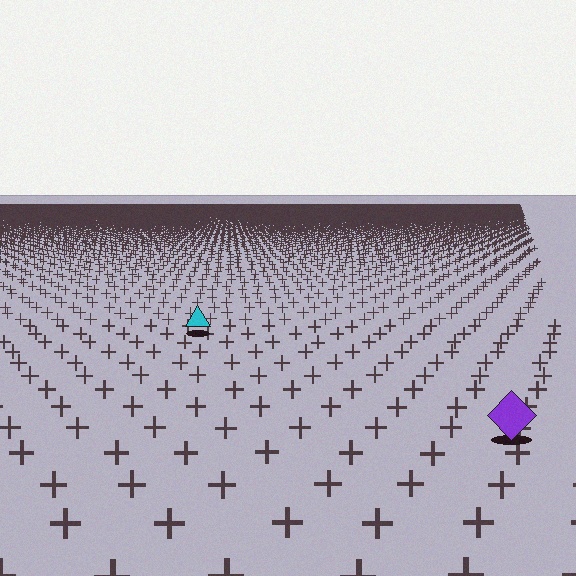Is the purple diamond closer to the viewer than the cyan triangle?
Yes. The purple diamond is closer — you can tell from the texture gradient: the ground texture is coarser near it.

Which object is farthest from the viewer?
The cyan triangle is farthest from the viewer. It appears smaller and the ground texture around it is denser.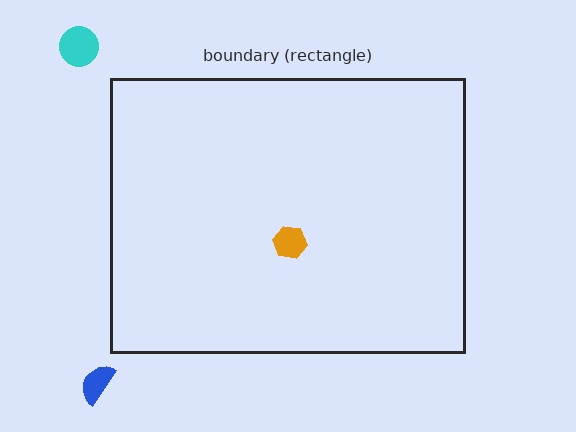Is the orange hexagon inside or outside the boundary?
Inside.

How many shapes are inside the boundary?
1 inside, 2 outside.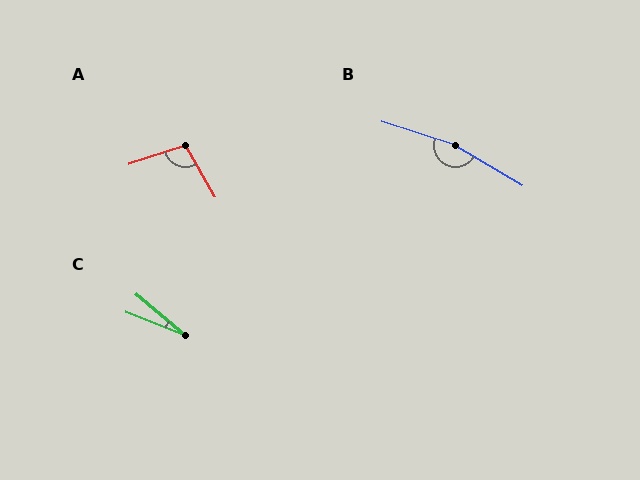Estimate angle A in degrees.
Approximately 102 degrees.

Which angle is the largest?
B, at approximately 167 degrees.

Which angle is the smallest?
C, at approximately 18 degrees.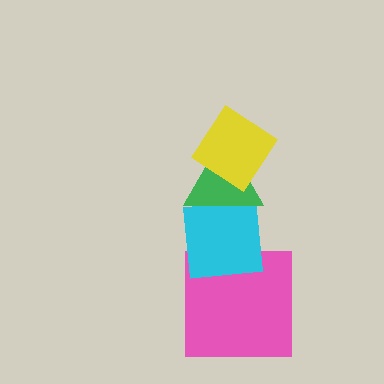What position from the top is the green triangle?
The green triangle is 2nd from the top.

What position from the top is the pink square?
The pink square is 4th from the top.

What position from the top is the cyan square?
The cyan square is 3rd from the top.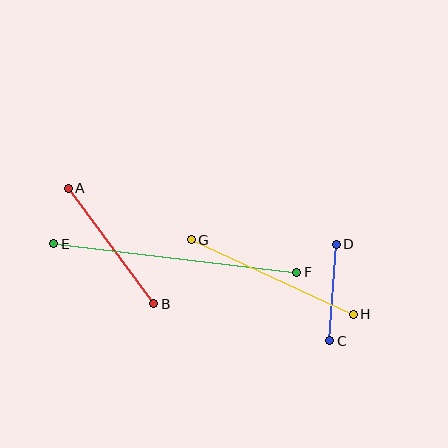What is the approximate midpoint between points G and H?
The midpoint is at approximately (272, 277) pixels.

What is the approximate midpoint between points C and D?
The midpoint is at approximately (333, 292) pixels.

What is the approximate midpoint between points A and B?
The midpoint is at approximately (111, 246) pixels.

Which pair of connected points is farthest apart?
Points E and F are farthest apart.